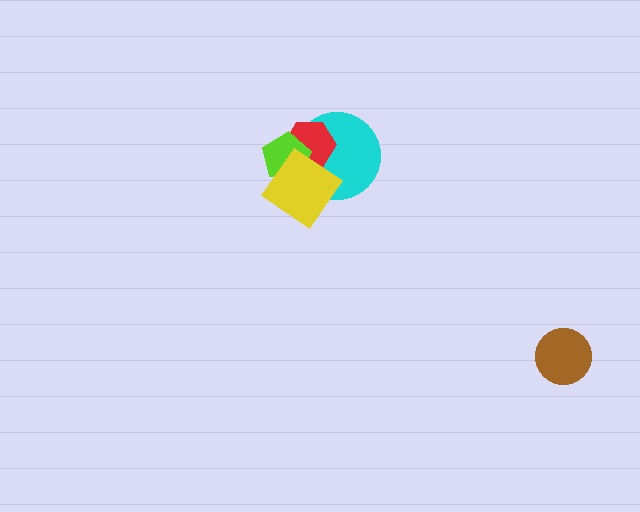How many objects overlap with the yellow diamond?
3 objects overlap with the yellow diamond.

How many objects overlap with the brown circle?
0 objects overlap with the brown circle.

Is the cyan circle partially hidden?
Yes, it is partially covered by another shape.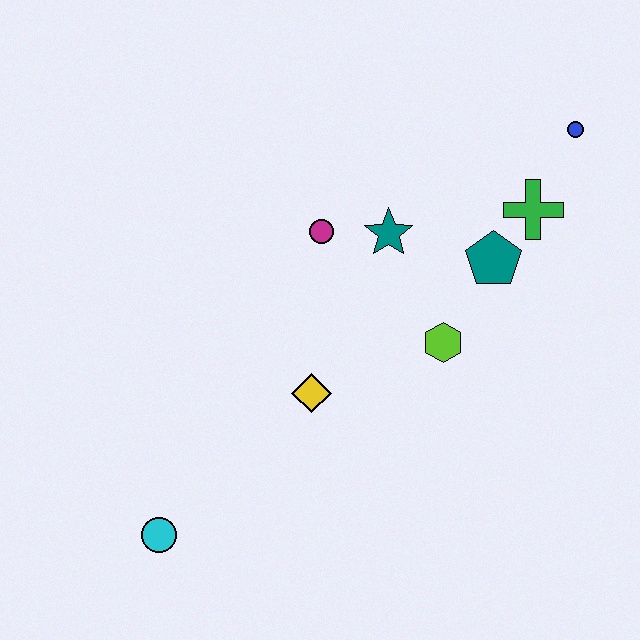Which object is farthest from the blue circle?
The cyan circle is farthest from the blue circle.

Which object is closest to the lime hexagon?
The teal pentagon is closest to the lime hexagon.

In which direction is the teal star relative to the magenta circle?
The teal star is to the right of the magenta circle.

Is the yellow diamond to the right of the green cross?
No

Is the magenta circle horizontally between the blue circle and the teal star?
No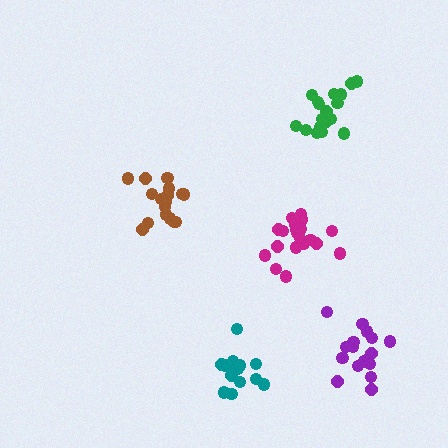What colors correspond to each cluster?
The clusters are colored: brown, purple, green, teal, magenta.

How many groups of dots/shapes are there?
There are 5 groups.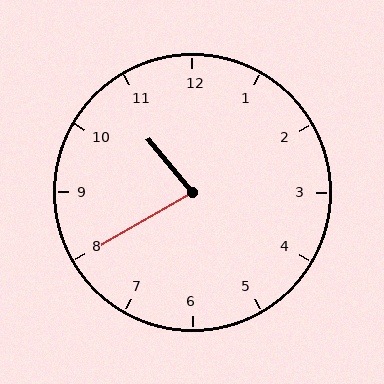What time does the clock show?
10:40.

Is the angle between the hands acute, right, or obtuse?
It is acute.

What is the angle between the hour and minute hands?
Approximately 80 degrees.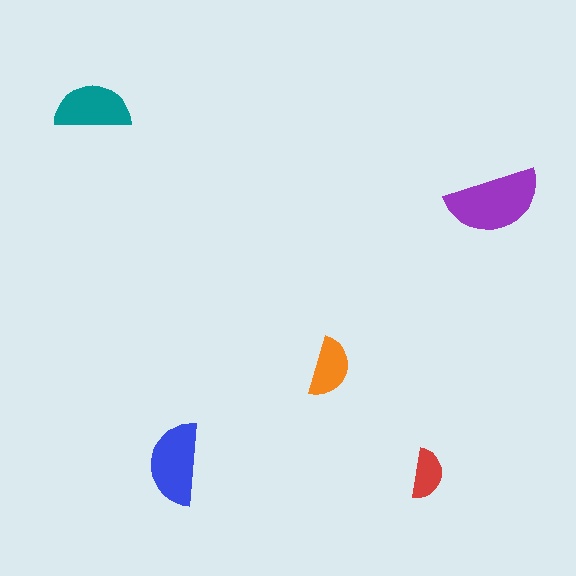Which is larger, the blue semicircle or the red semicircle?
The blue one.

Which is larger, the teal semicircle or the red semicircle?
The teal one.